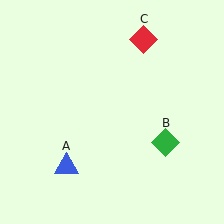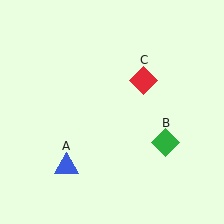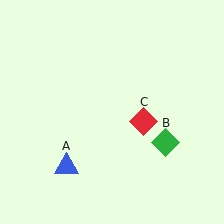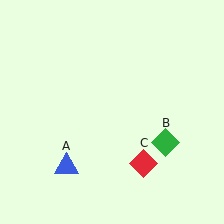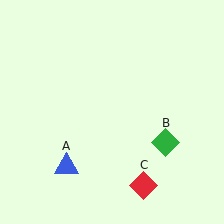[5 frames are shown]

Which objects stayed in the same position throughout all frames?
Blue triangle (object A) and green diamond (object B) remained stationary.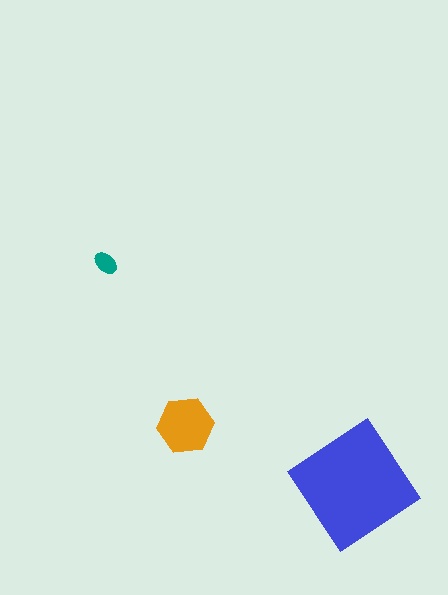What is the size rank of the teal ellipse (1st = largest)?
3rd.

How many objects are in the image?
There are 3 objects in the image.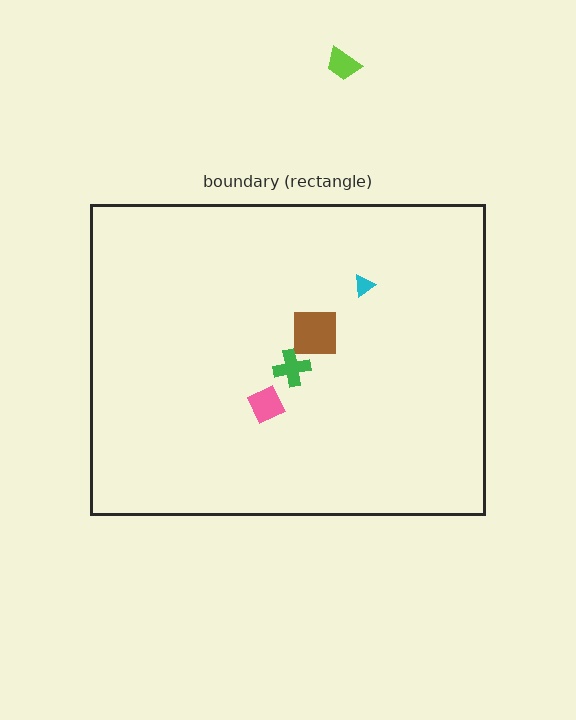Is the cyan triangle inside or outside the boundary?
Inside.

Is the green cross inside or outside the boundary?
Inside.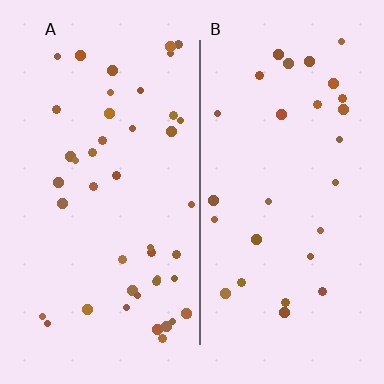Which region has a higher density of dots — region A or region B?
A (the left).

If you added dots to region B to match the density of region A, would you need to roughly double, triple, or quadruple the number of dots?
Approximately double.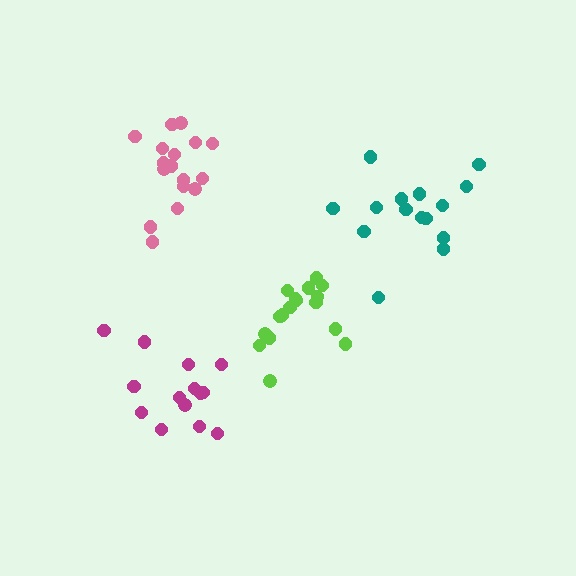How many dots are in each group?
Group 1: 17 dots, Group 2: 15 dots, Group 3: 14 dots, Group 4: 17 dots (63 total).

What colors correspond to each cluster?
The clusters are colored: lime, teal, magenta, pink.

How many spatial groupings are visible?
There are 4 spatial groupings.